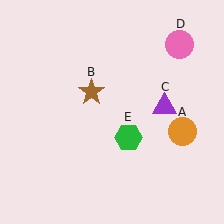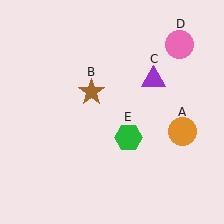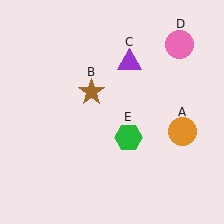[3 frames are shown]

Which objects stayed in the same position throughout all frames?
Orange circle (object A) and brown star (object B) and pink circle (object D) and green hexagon (object E) remained stationary.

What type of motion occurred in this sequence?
The purple triangle (object C) rotated counterclockwise around the center of the scene.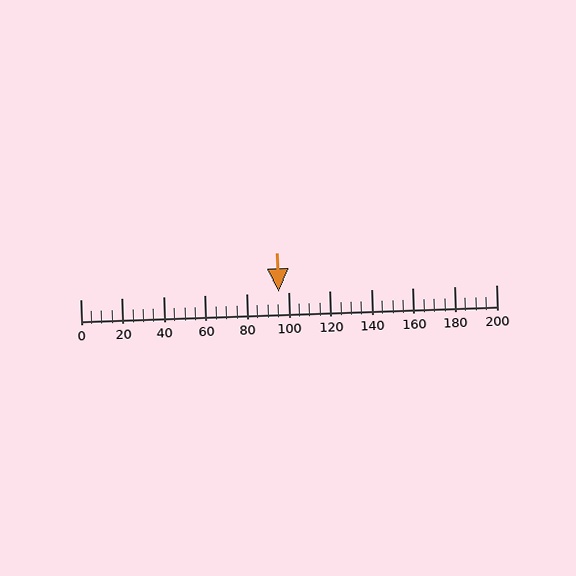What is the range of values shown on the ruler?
The ruler shows values from 0 to 200.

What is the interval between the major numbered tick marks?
The major tick marks are spaced 20 units apart.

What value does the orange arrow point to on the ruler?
The orange arrow points to approximately 95.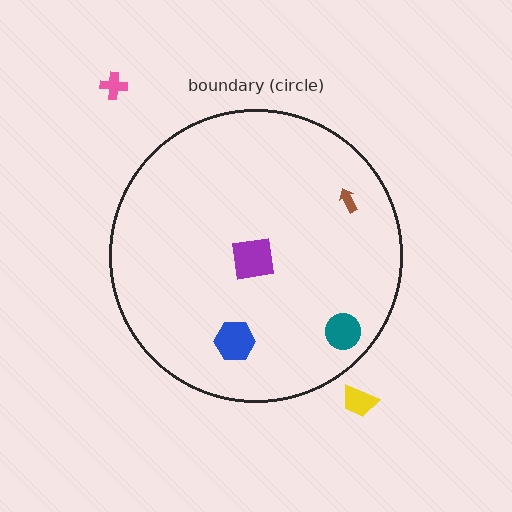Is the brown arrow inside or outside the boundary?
Inside.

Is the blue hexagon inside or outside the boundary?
Inside.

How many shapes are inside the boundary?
4 inside, 2 outside.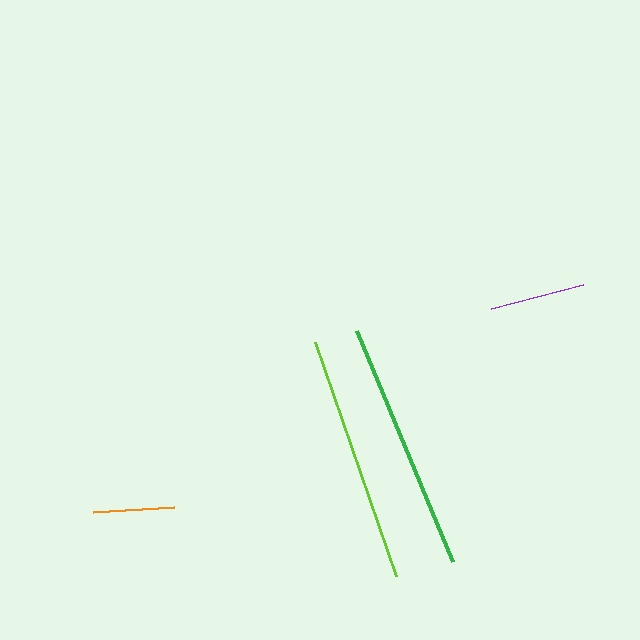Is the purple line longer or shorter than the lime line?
The lime line is longer than the purple line.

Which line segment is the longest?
The green line is the longest at approximately 250 pixels.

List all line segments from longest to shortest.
From longest to shortest: green, lime, purple, orange.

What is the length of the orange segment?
The orange segment is approximately 82 pixels long.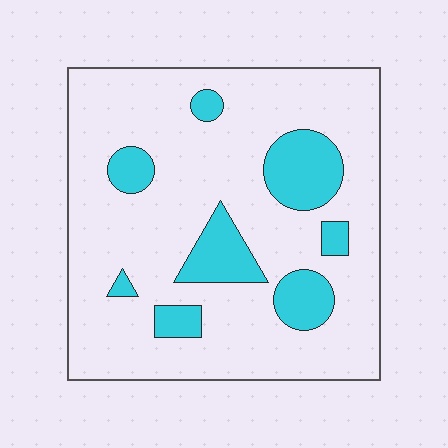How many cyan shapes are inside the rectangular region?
8.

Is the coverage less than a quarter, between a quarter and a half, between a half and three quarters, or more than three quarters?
Less than a quarter.